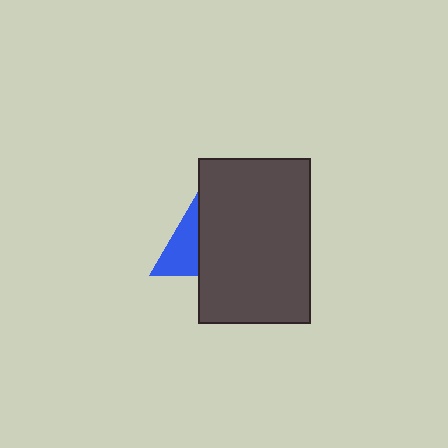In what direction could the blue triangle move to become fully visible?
The blue triangle could move left. That would shift it out from behind the dark gray rectangle entirely.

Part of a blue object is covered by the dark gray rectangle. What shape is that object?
It is a triangle.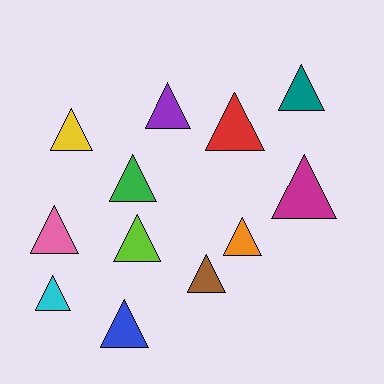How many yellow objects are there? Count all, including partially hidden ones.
There is 1 yellow object.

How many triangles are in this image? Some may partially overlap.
There are 12 triangles.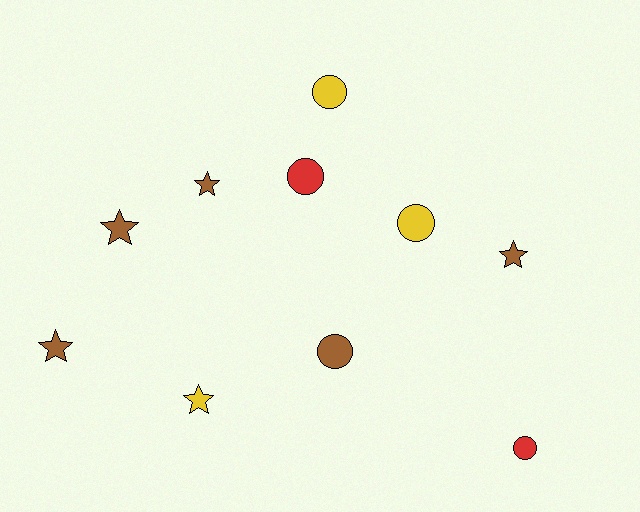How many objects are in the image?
There are 10 objects.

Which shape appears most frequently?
Circle, with 5 objects.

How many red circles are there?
There are 2 red circles.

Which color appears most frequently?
Brown, with 5 objects.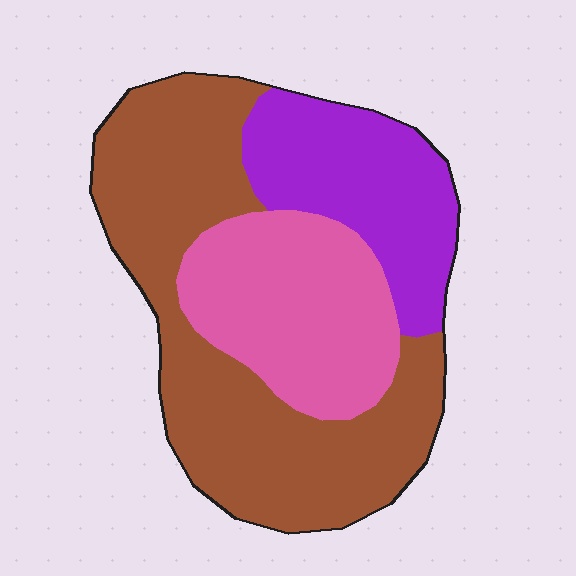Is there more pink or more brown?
Brown.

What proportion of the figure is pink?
Pink takes up about one quarter (1/4) of the figure.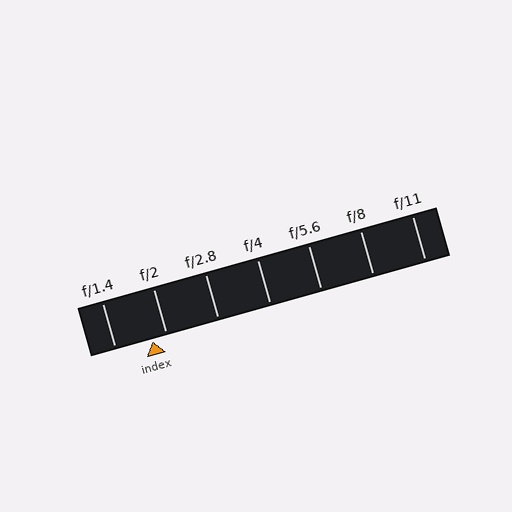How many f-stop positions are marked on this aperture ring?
There are 7 f-stop positions marked.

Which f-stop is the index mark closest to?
The index mark is closest to f/2.